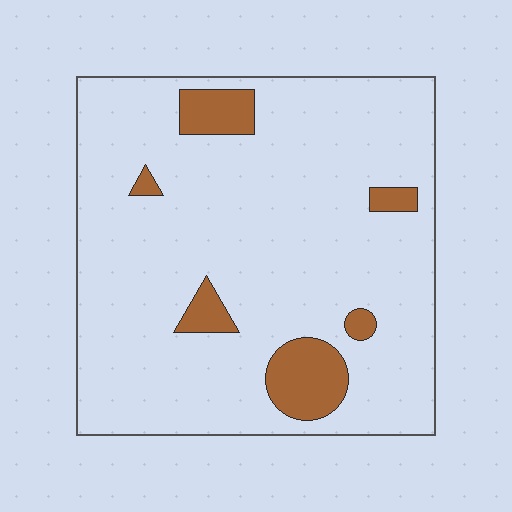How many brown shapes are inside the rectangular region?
6.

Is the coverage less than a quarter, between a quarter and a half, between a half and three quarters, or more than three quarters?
Less than a quarter.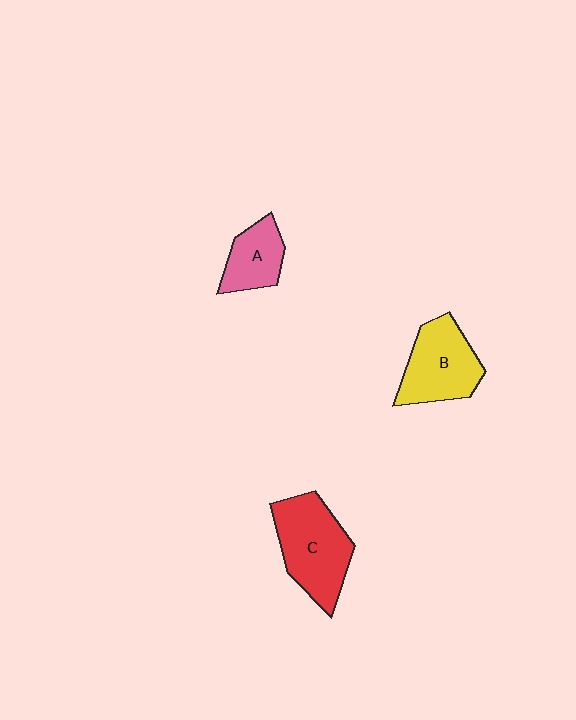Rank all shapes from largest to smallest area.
From largest to smallest: C (red), B (yellow), A (pink).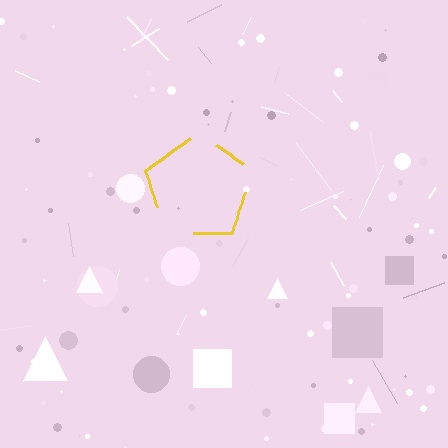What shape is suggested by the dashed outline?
The dashed outline suggests a pentagon.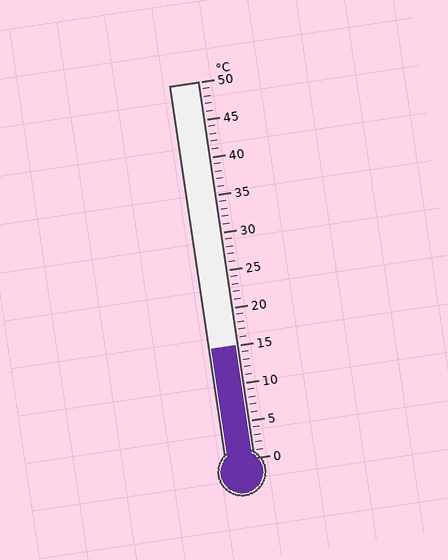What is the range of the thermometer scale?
The thermometer scale ranges from 0°C to 50°C.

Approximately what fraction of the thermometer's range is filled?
The thermometer is filled to approximately 30% of its range.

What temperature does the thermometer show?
The thermometer shows approximately 15°C.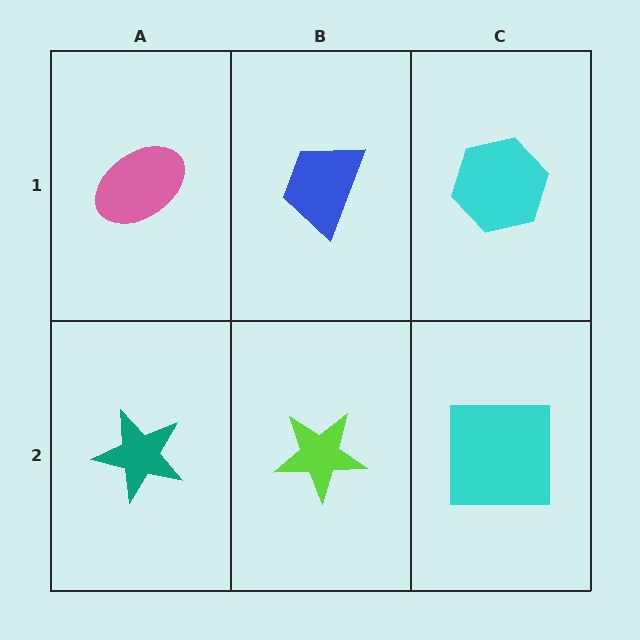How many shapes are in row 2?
3 shapes.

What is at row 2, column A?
A teal star.